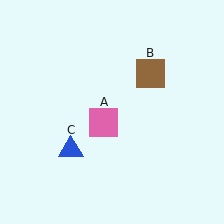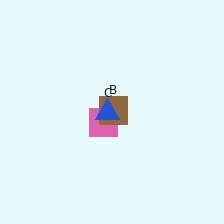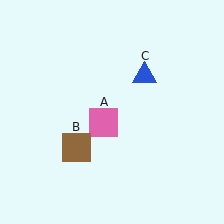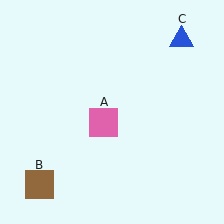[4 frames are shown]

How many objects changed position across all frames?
2 objects changed position: brown square (object B), blue triangle (object C).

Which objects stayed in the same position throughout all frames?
Pink square (object A) remained stationary.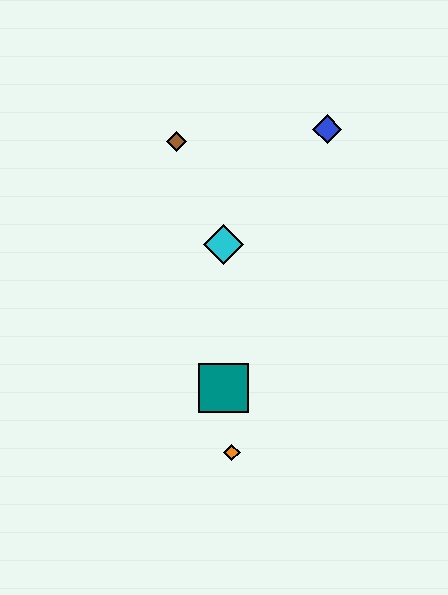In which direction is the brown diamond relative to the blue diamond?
The brown diamond is to the left of the blue diamond.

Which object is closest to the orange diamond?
The teal square is closest to the orange diamond.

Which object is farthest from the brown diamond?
The orange diamond is farthest from the brown diamond.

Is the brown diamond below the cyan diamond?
No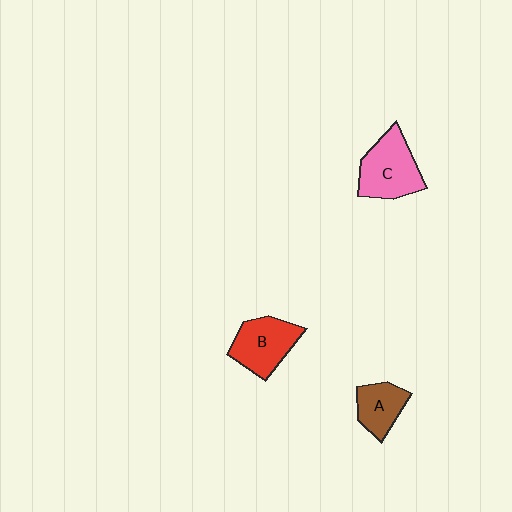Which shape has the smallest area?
Shape A (brown).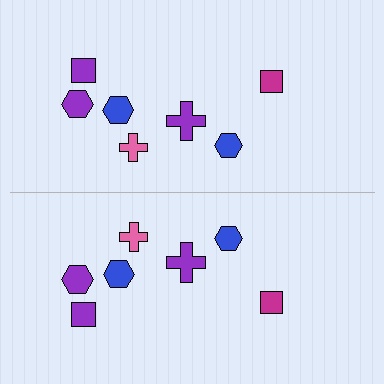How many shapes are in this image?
There are 14 shapes in this image.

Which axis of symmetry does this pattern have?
The pattern has a horizontal axis of symmetry running through the center of the image.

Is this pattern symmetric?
Yes, this pattern has bilateral (reflection) symmetry.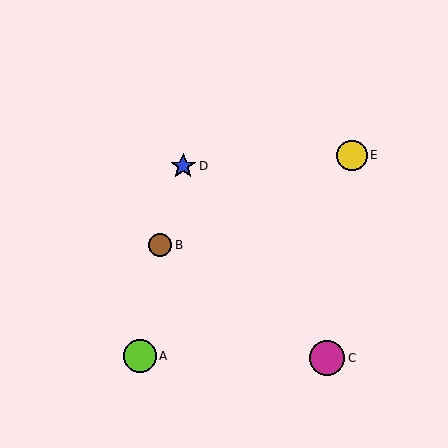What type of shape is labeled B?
Shape B is a brown circle.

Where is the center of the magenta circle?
The center of the magenta circle is at (327, 358).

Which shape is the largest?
The magenta circle (labeled C) is the largest.